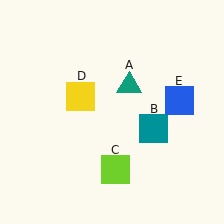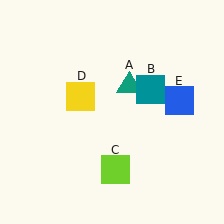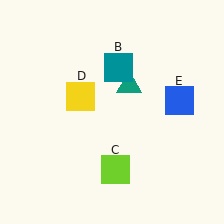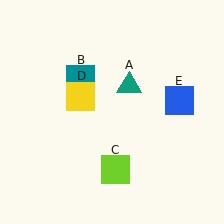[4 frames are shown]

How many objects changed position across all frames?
1 object changed position: teal square (object B).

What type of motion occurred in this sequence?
The teal square (object B) rotated counterclockwise around the center of the scene.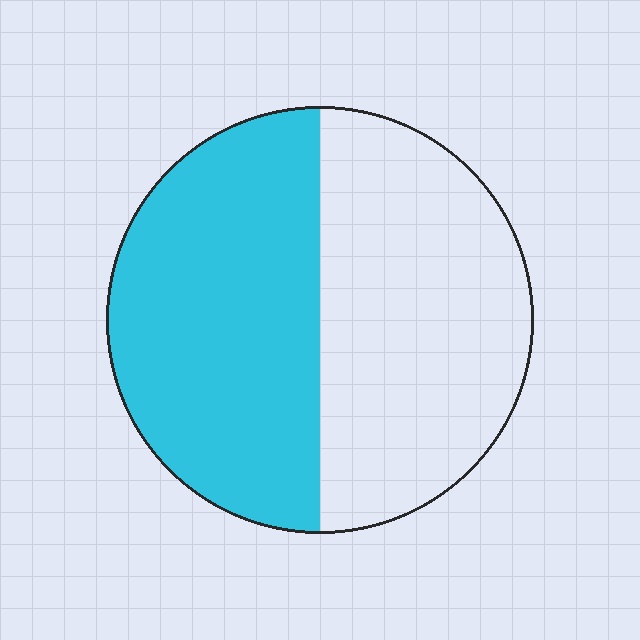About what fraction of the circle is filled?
About one half (1/2).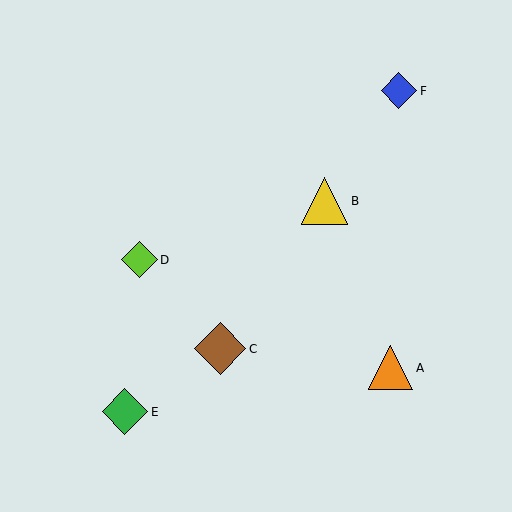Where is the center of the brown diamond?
The center of the brown diamond is at (220, 349).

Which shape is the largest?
The brown diamond (labeled C) is the largest.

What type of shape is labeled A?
Shape A is an orange triangle.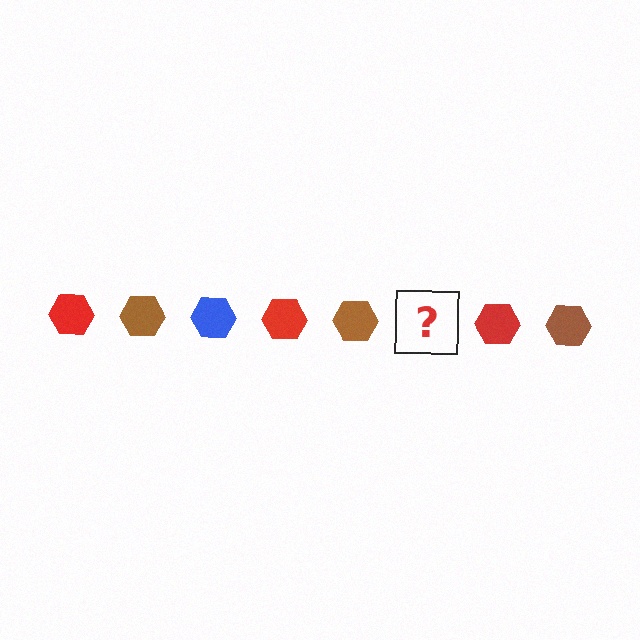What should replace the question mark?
The question mark should be replaced with a blue hexagon.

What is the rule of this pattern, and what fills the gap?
The rule is that the pattern cycles through red, brown, blue hexagons. The gap should be filled with a blue hexagon.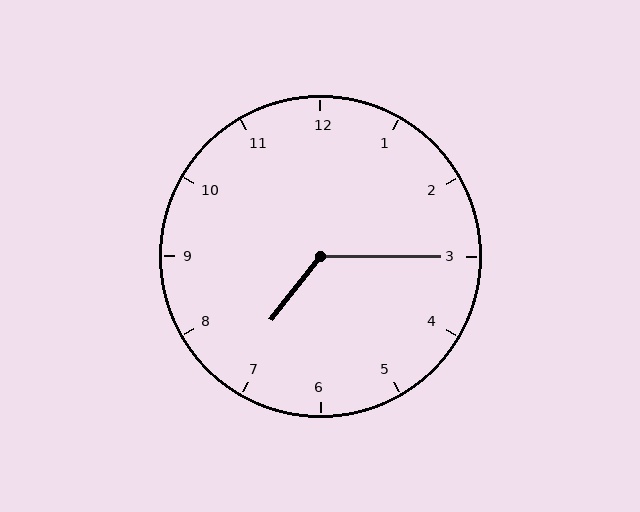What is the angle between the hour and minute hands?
Approximately 128 degrees.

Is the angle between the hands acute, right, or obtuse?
It is obtuse.